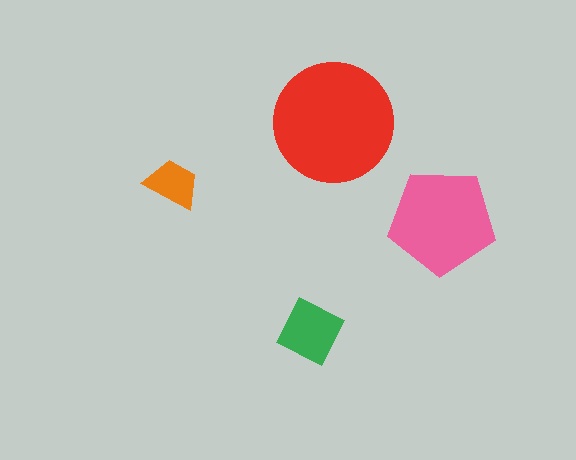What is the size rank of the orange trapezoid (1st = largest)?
4th.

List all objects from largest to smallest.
The red circle, the pink pentagon, the green square, the orange trapezoid.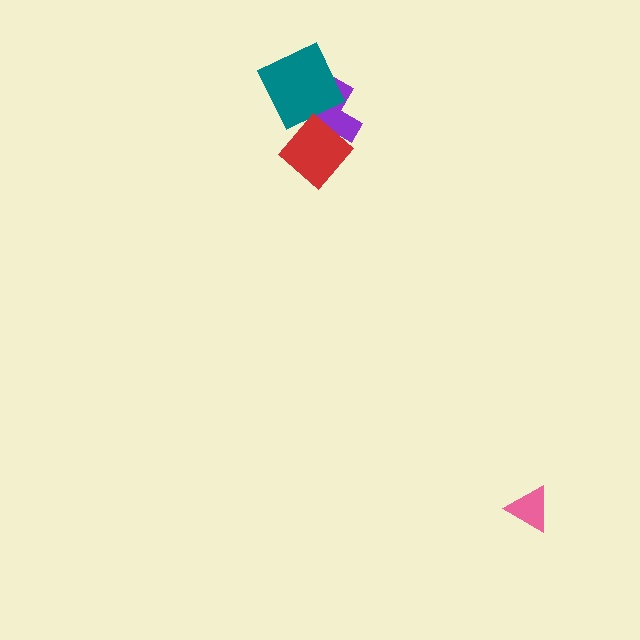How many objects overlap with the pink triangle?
0 objects overlap with the pink triangle.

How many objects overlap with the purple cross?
2 objects overlap with the purple cross.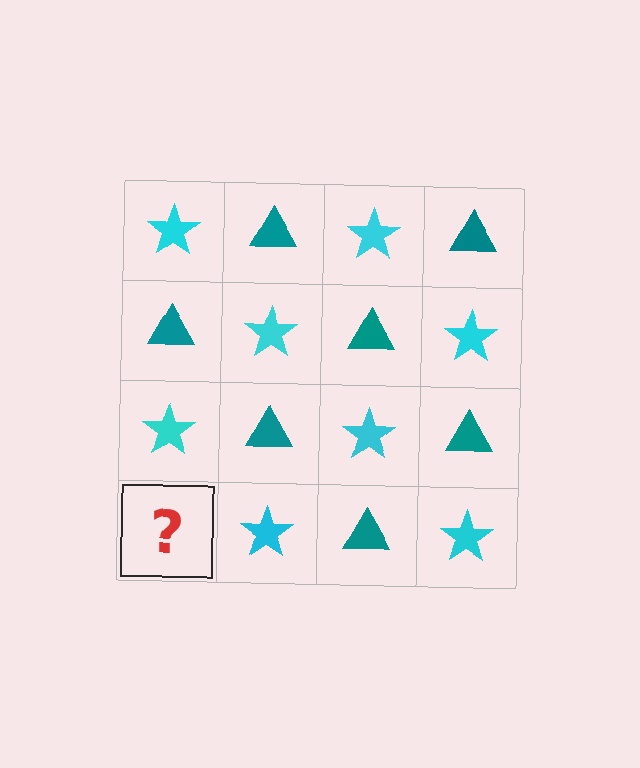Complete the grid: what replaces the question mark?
The question mark should be replaced with a teal triangle.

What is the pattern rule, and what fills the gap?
The rule is that it alternates cyan star and teal triangle in a checkerboard pattern. The gap should be filled with a teal triangle.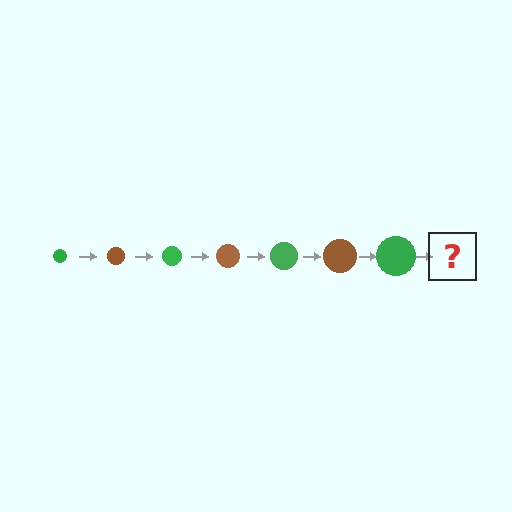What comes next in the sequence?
The next element should be a brown circle, larger than the previous one.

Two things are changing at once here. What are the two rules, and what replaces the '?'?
The two rules are that the circle grows larger each step and the color cycles through green and brown. The '?' should be a brown circle, larger than the previous one.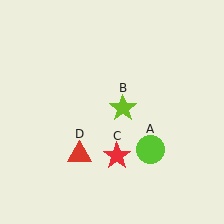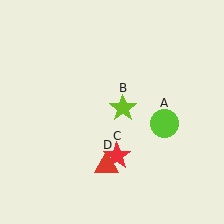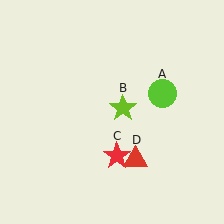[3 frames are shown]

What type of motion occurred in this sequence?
The lime circle (object A), red triangle (object D) rotated counterclockwise around the center of the scene.